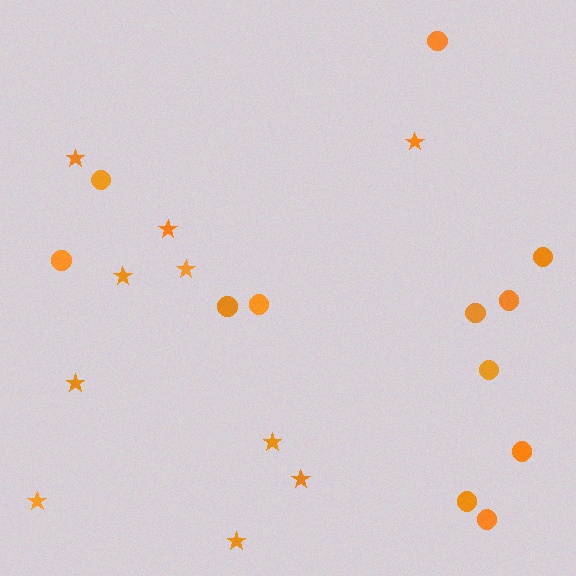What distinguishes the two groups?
There are 2 groups: one group of stars (10) and one group of circles (12).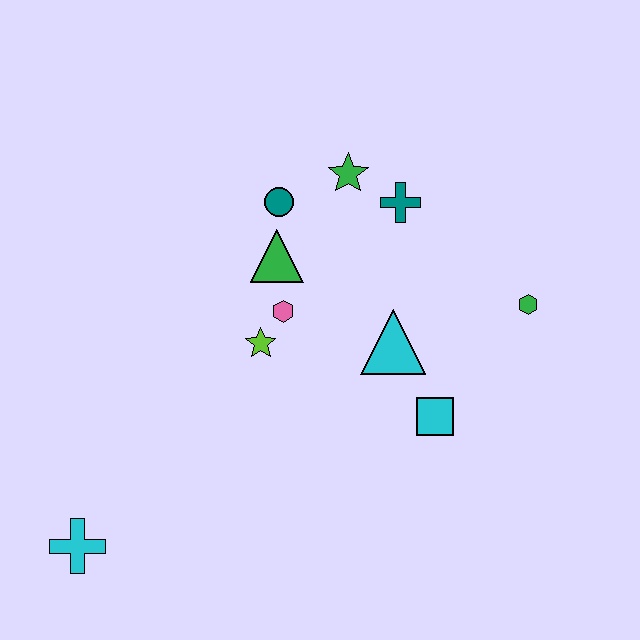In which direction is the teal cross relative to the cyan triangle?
The teal cross is above the cyan triangle.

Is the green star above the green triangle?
Yes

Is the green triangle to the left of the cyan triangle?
Yes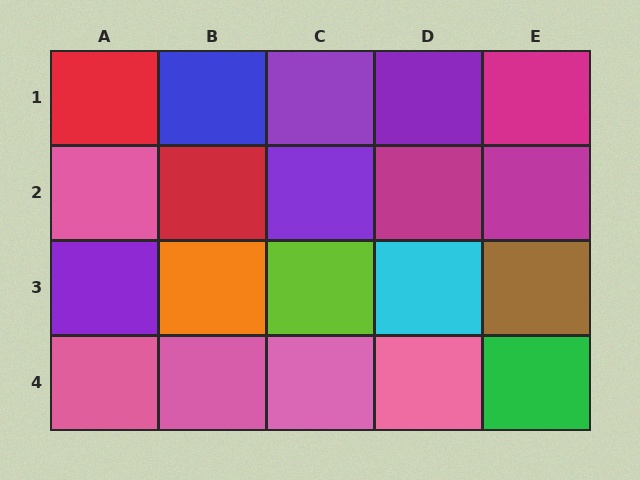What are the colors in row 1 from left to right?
Red, blue, purple, purple, magenta.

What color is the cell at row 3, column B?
Orange.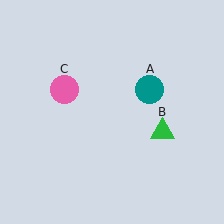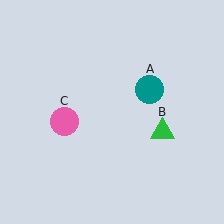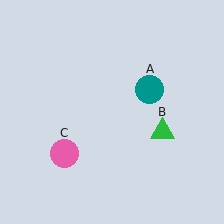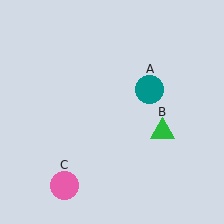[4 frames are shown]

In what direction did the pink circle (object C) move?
The pink circle (object C) moved down.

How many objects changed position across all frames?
1 object changed position: pink circle (object C).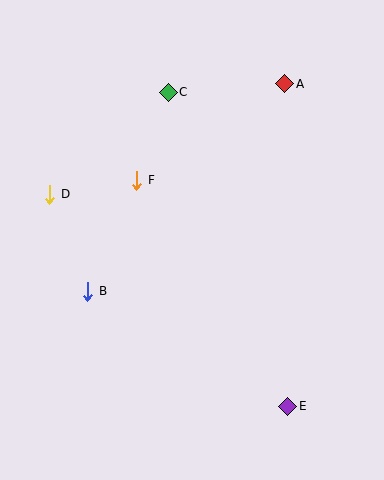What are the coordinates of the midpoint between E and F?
The midpoint between E and F is at (212, 293).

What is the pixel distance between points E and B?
The distance between E and B is 231 pixels.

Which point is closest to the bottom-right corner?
Point E is closest to the bottom-right corner.